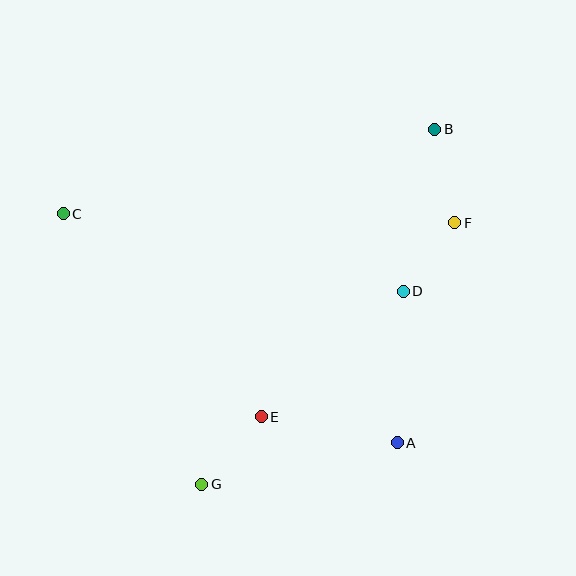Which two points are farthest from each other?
Points B and G are farthest from each other.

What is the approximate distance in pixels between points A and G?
The distance between A and G is approximately 200 pixels.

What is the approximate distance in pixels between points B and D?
The distance between B and D is approximately 165 pixels.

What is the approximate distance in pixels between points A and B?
The distance between A and B is approximately 315 pixels.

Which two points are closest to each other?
Points D and F are closest to each other.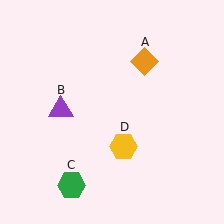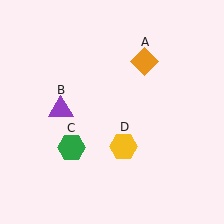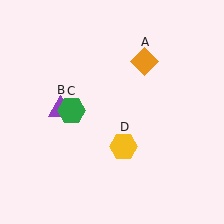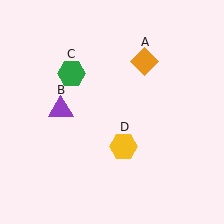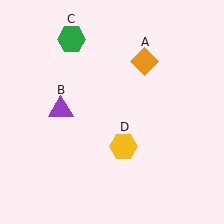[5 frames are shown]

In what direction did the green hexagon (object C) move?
The green hexagon (object C) moved up.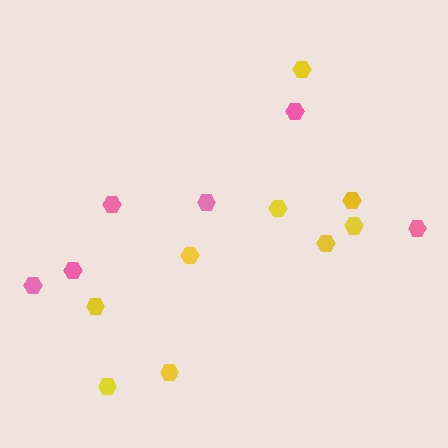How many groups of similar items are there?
There are 2 groups: one group of pink hexagons (6) and one group of yellow hexagons (9).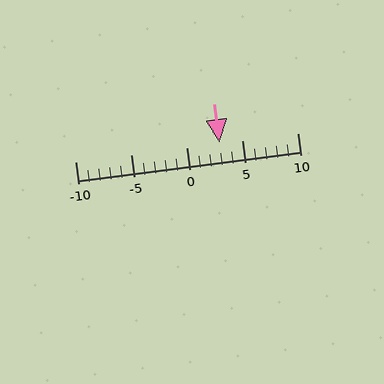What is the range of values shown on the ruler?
The ruler shows values from -10 to 10.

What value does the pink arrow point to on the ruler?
The pink arrow points to approximately 3.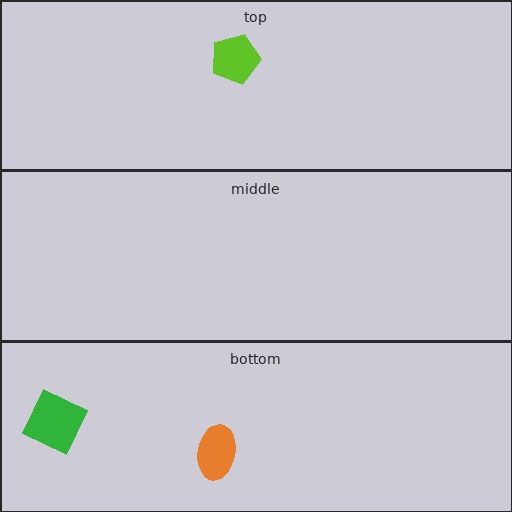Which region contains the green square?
The bottom region.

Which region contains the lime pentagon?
The top region.